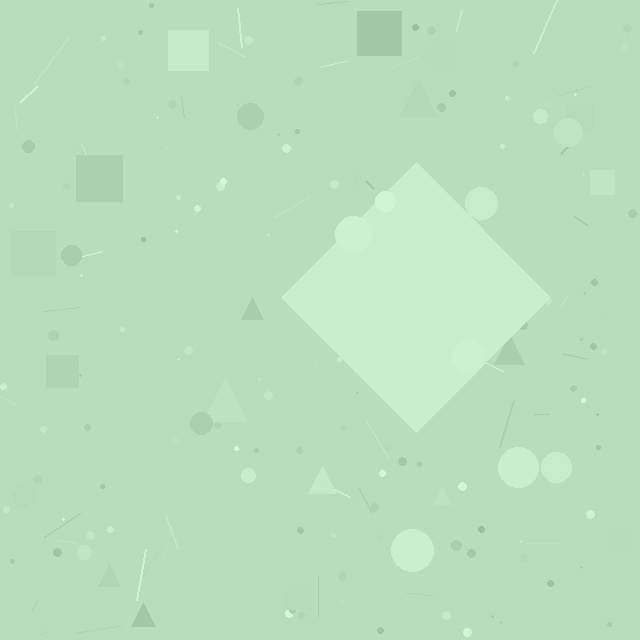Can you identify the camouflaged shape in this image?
The camouflaged shape is a diamond.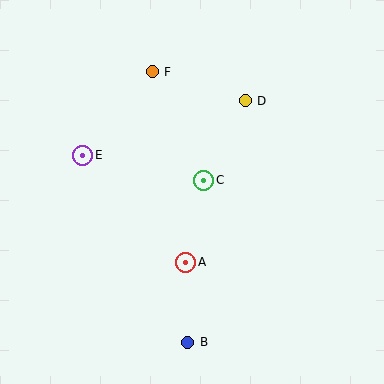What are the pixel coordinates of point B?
Point B is at (188, 342).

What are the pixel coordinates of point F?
Point F is at (152, 72).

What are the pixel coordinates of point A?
Point A is at (186, 262).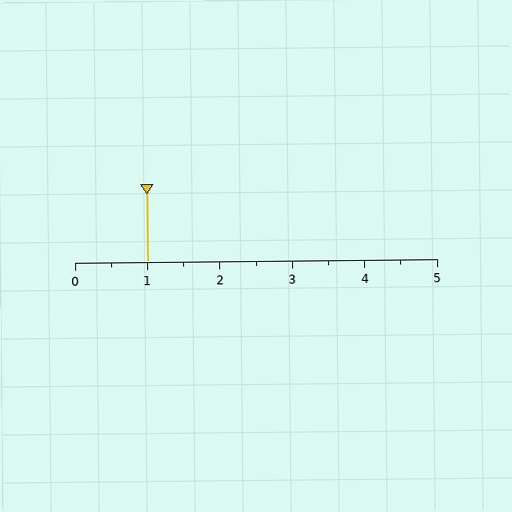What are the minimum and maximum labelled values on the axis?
The axis runs from 0 to 5.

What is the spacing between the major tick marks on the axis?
The major ticks are spaced 1 apart.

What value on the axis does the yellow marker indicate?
The marker indicates approximately 1.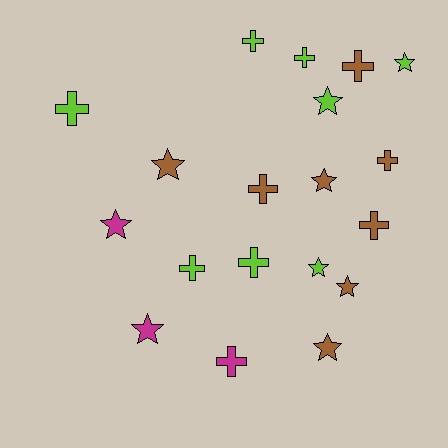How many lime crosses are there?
There are 5 lime crosses.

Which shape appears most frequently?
Cross, with 10 objects.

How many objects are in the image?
There are 19 objects.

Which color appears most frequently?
Lime, with 8 objects.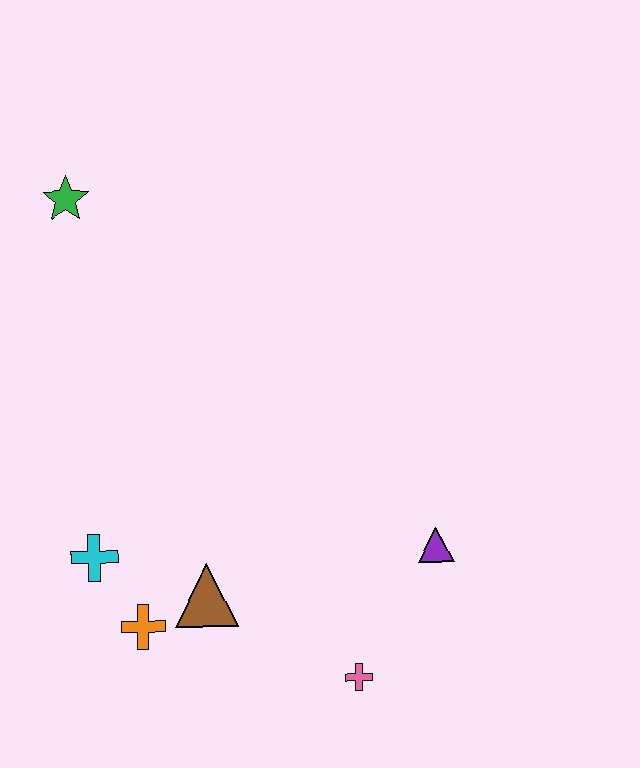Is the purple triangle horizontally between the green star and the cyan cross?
No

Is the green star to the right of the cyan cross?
No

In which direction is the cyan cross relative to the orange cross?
The cyan cross is above the orange cross.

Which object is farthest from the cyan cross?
The green star is farthest from the cyan cross.